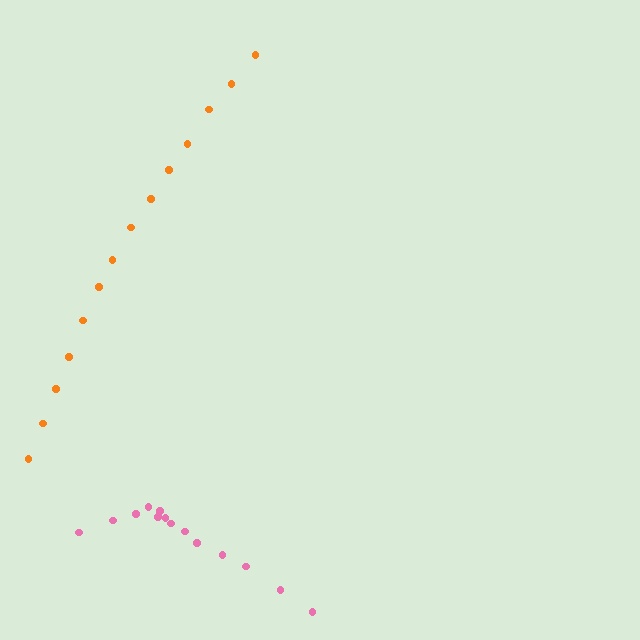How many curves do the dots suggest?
There are 2 distinct paths.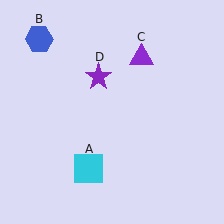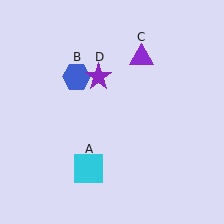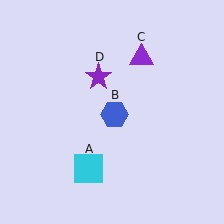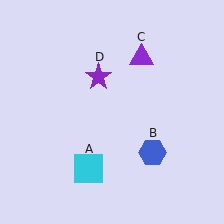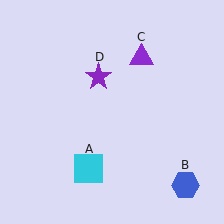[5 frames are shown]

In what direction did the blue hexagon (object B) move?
The blue hexagon (object B) moved down and to the right.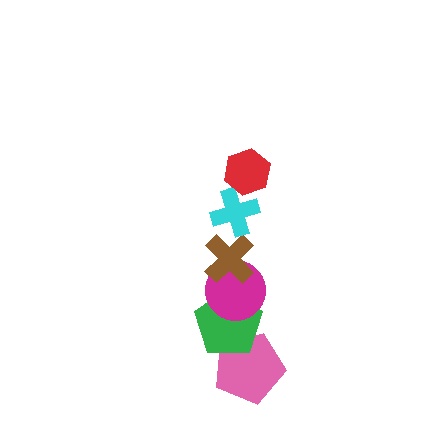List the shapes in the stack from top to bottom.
From top to bottom: the red hexagon, the cyan cross, the brown cross, the magenta circle, the green pentagon, the pink pentagon.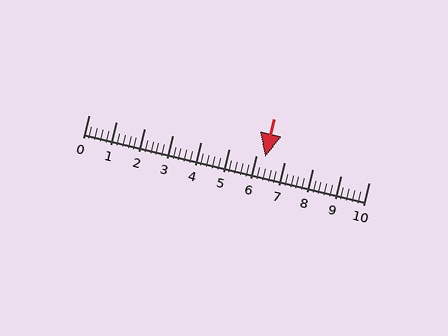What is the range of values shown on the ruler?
The ruler shows values from 0 to 10.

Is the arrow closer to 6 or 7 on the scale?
The arrow is closer to 6.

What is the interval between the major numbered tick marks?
The major tick marks are spaced 1 units apart.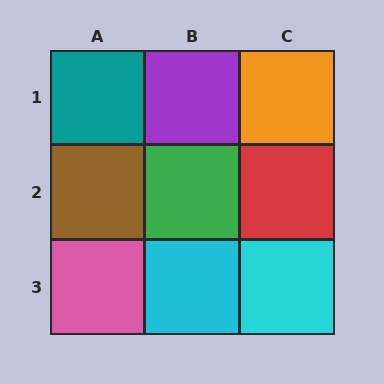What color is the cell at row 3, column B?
Cyan.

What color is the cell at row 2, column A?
Brown.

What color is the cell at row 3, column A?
Pink.